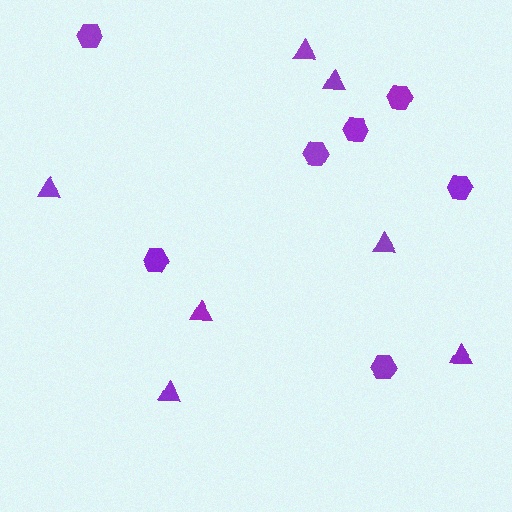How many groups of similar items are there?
There are 2 groups: one group of hexagons (7) and one group of triangles (7).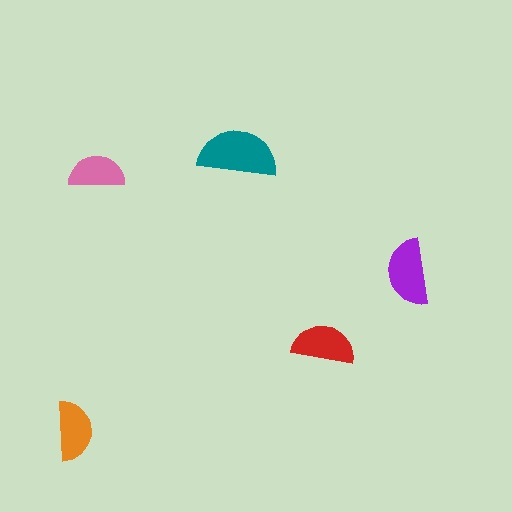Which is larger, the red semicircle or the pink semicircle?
The red one.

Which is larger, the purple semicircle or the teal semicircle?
The teal one.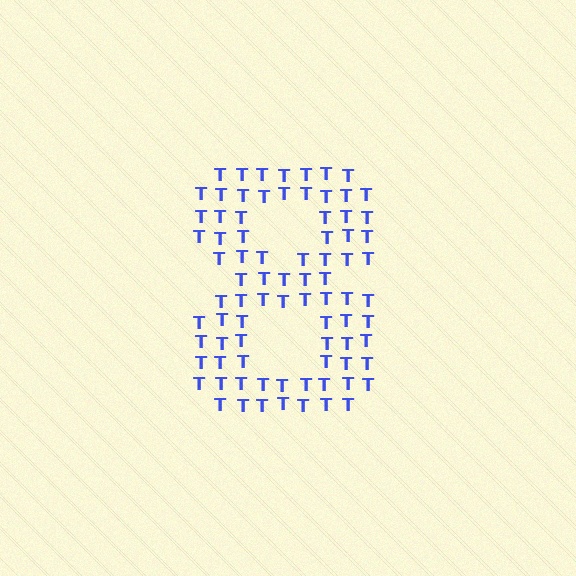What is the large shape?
The large shape is the digit 8.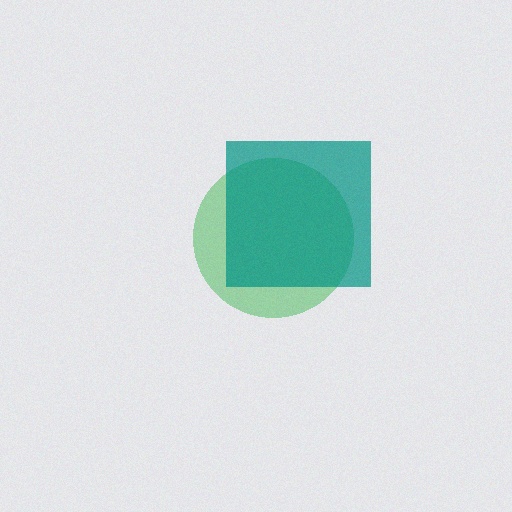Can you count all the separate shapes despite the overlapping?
Yes, there are 2 separate shapes.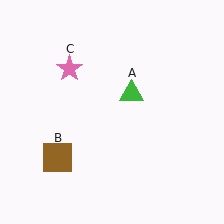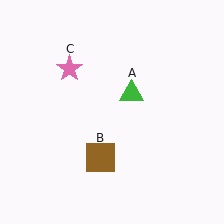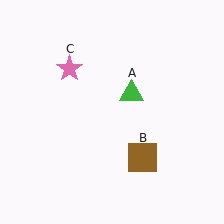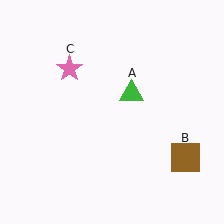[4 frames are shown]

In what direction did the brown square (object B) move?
The brown square (object B) moved right.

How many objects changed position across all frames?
1 object changed position: brown square (object B).